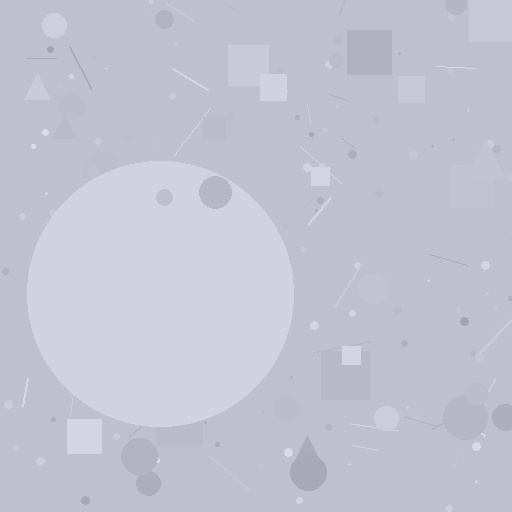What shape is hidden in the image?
A circle is hidden in the image.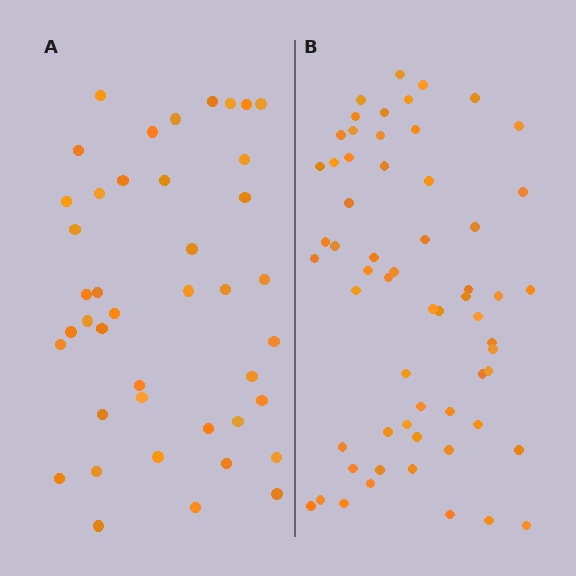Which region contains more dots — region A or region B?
Region B (the right region) has more dots.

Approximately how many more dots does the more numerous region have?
Region B has approximately 20 more dots than region A.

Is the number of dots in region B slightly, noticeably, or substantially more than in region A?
Region B has noticeably more, but not dramatically so. The ratio is roughly 1.4 to 1.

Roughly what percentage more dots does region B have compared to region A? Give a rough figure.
About 45% more.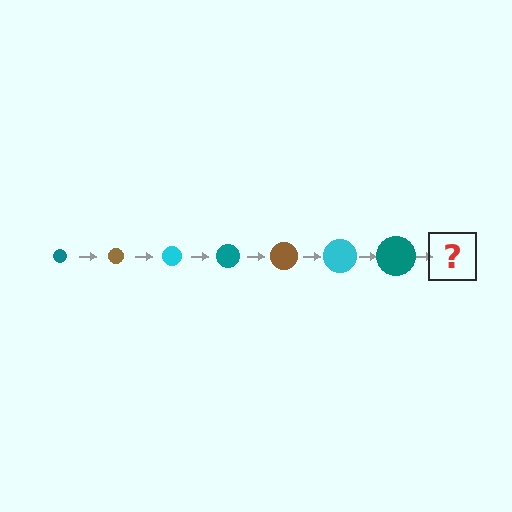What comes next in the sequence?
The next element should be a brown circle, larger than the previous one.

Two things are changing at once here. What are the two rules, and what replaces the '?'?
The two rules are that the circle grows larger each step and the color cycles through teal, brown, and cyan. The '?' should be a brown circle, larger than the previous one.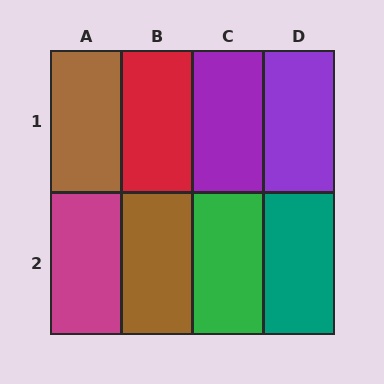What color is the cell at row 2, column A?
Magenta.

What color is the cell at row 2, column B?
Brown.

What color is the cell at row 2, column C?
Green.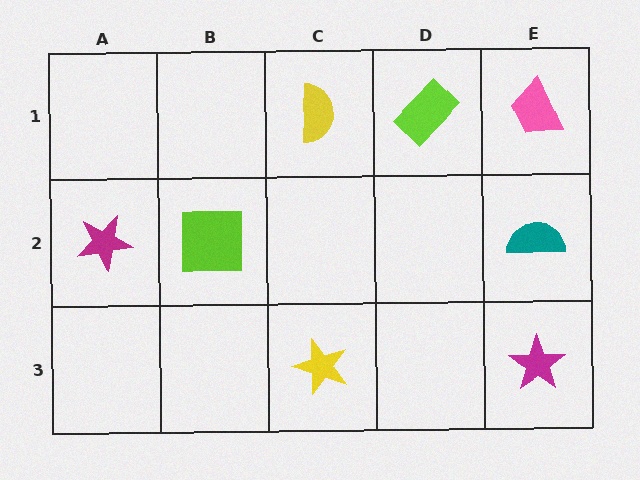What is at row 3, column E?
A magenta star.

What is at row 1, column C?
A yellow semicircle.